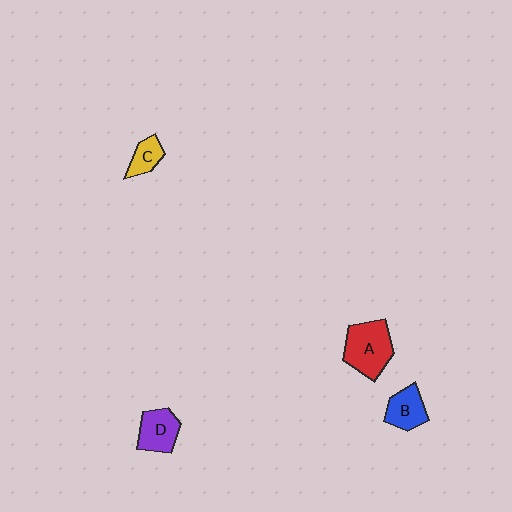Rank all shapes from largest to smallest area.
From largest to smallest: A (red), D (purple), B (blue), C (yellow).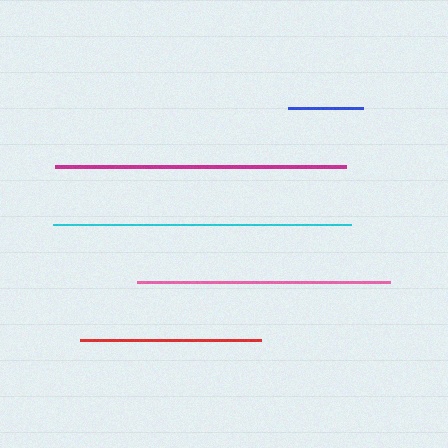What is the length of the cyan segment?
The cyan segment is approximately 298 pixels long.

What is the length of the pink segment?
The pink segment is approximately 253 pixels long.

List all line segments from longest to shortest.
From longest to shortest: cyan, magenta, pink, red, blue.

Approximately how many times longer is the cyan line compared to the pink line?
The cyan line is approximately 1.2 times the length of the pink line.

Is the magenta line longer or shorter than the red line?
The magenta line is longer than the red line.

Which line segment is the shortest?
The blue line is the shortest at approximately 75 pixels.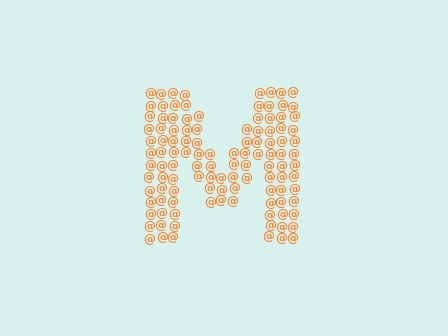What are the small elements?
The small elements are at signs.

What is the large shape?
The large shape is the letter M.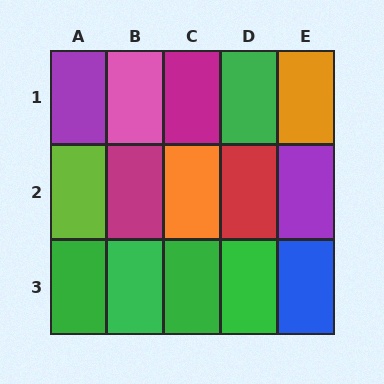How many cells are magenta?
2 cells are magenta.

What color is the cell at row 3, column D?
Green.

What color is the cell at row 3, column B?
Green.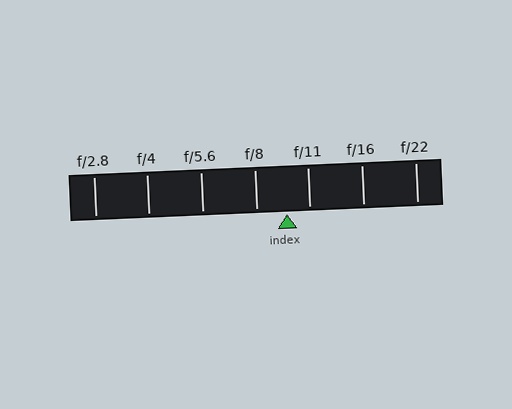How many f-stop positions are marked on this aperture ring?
There are 7 f-stop positions marked.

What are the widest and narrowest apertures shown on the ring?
The widest aperture shown is f/2.8 and the narrowest is f/22.